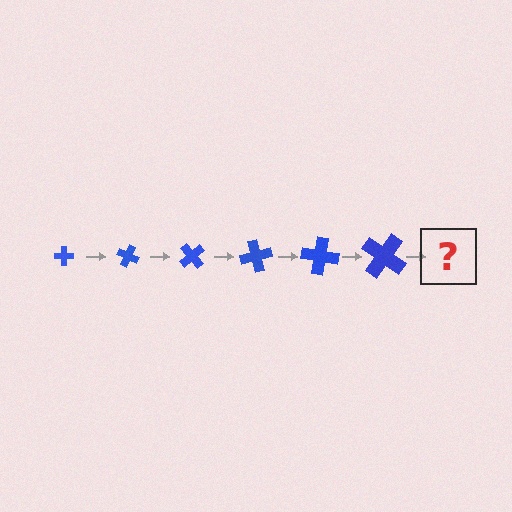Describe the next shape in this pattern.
It should be a cross, larger than the previous one and rotated 150 degrees from the start.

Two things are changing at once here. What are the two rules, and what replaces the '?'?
The two rules are that the cross grows larger each step and it rotates 25 degrees each step. The '?' should be a cross, larger than the previous one and rotated 150 degrees from the start.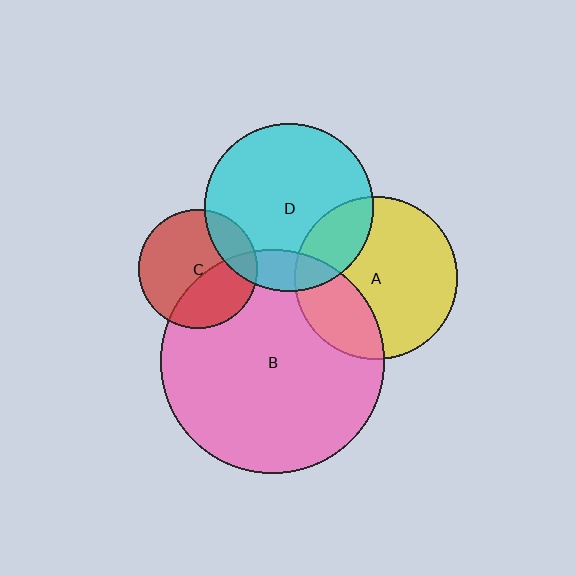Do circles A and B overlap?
Yes.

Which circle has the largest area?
Circle B (pink).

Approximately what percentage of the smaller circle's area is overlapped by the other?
Approximately 30%.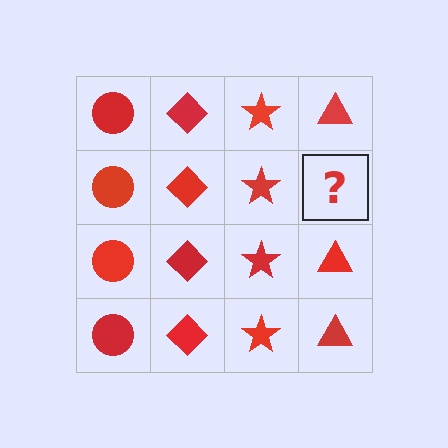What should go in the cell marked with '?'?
The missing cell should contain a red triangle.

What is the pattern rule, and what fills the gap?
The rule is that each column has a consistent shape. The gap should be filled with a red triangle.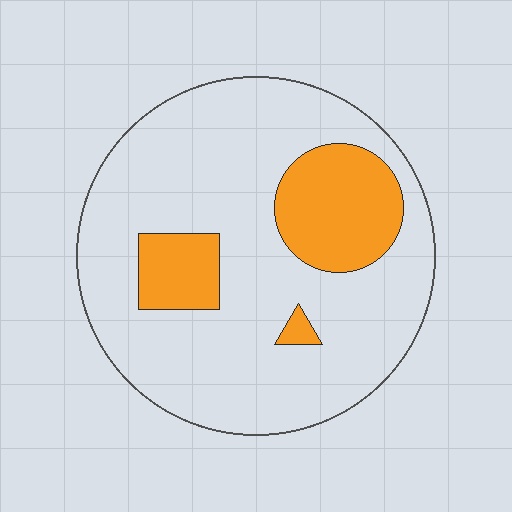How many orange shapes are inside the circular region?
3.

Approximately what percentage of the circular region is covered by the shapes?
Approximately 20%.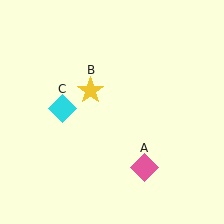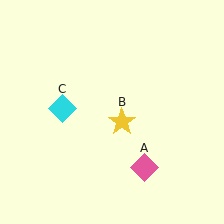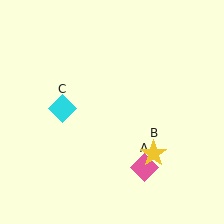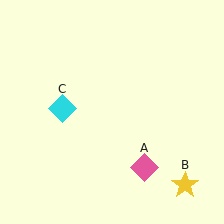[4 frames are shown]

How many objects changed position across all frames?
1 object changed position: yellow star (object B).